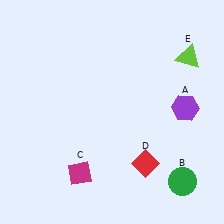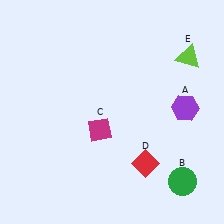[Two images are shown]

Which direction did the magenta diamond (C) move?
The magenta diamond (C) moved up.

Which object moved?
The magenta diamond (C) moved up.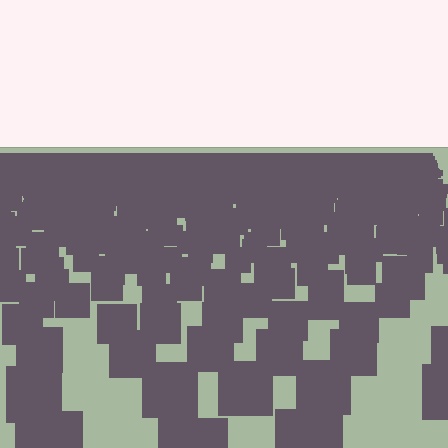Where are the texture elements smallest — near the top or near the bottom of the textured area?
Near the top.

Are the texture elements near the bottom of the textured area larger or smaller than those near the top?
Larger. Near the bottom, elements are closer to the viewer and appear at a bigger on-screen size.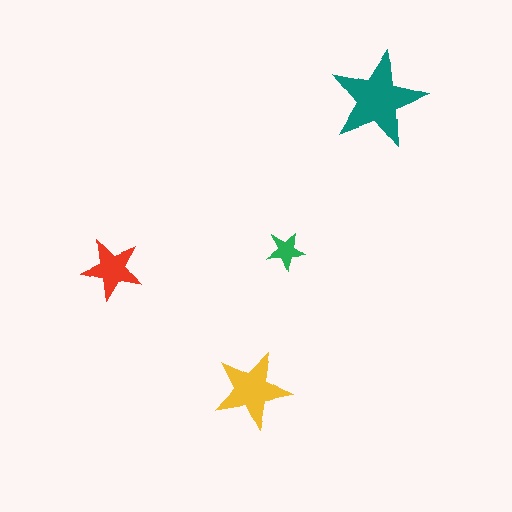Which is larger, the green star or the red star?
The red one.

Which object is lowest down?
The yellow star is bottommost.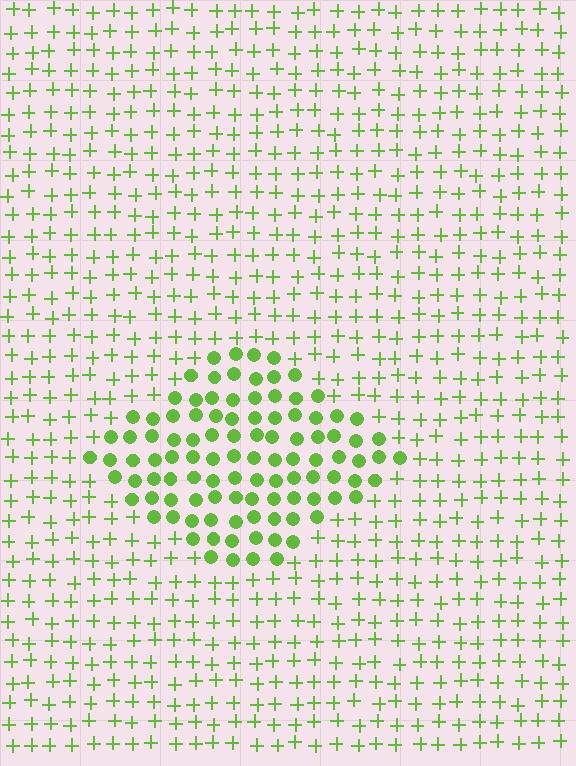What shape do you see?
I see a diamond.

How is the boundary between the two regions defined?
The boundary is defined by a change in element shape: circles inside vs. plus signs outside. All elements share the same color and spacing.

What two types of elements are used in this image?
The image uses circles inside the diamond region and plus signs outside it.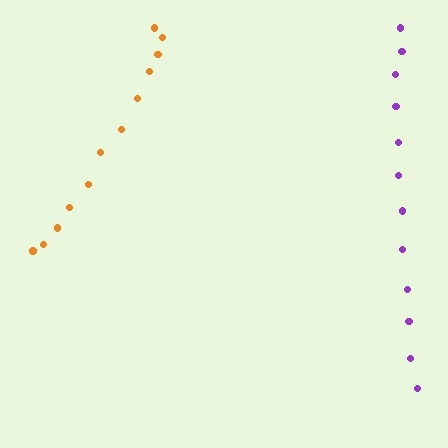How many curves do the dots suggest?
There are 2 distinct paths.